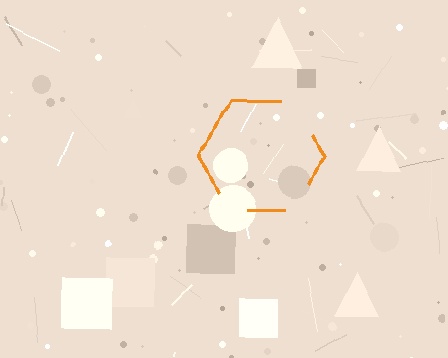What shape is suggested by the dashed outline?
The dashed outline suggests a hexagon.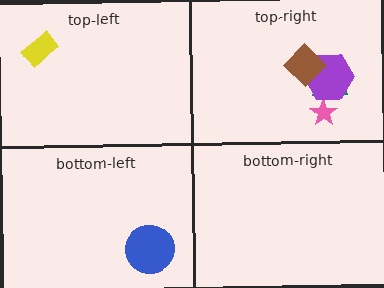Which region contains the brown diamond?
The top-right region.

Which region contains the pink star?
The top-right region.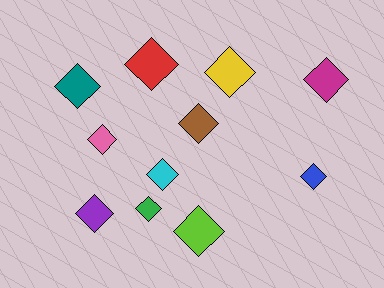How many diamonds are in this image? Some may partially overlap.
There are 11 diamonds.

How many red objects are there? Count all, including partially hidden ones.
There is 1 red object.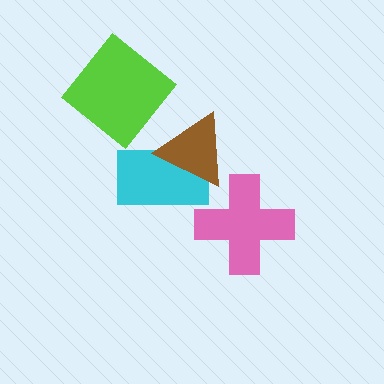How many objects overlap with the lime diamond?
0 objects overlap with the lime diamond.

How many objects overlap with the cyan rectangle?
1 object overlaps with the cyan rectangle.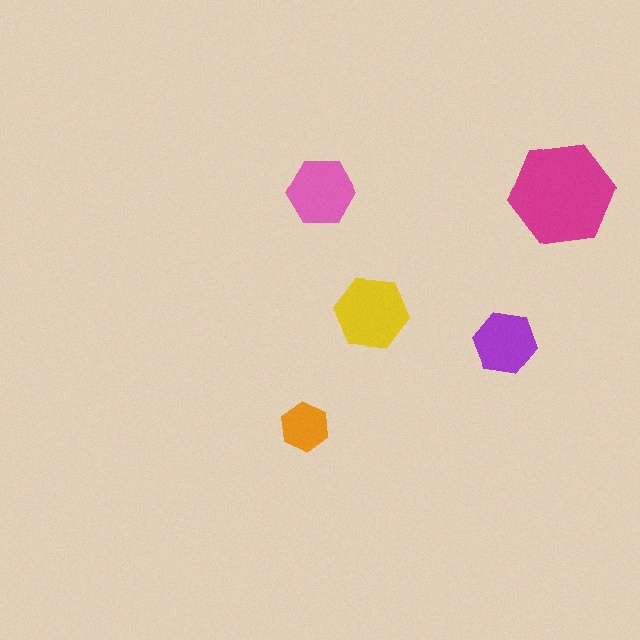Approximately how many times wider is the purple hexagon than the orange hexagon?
About 1.5 times wider.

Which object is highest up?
The magenta hexagon is topmost.